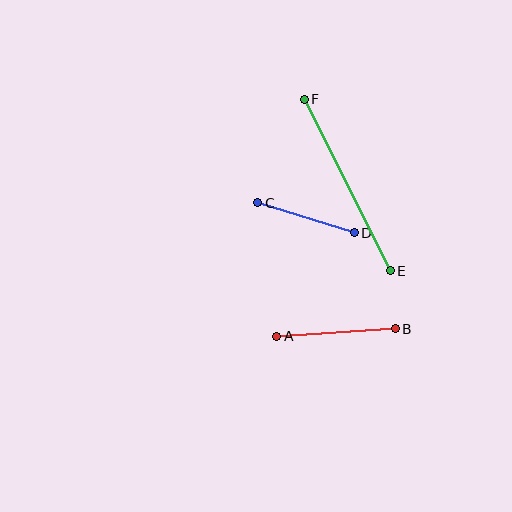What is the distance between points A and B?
The distance is approximately 119 pixels.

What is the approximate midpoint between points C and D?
The midpoint is at approximately (306, 218) pixels.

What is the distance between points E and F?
The distance is approximately 192 pixels.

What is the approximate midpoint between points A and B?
The midpoint is at approximately (336, 332) pixels.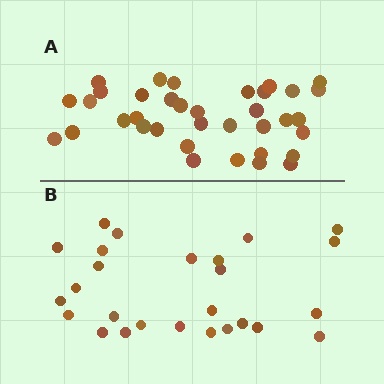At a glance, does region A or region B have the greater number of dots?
Region A (the top region) has more dots.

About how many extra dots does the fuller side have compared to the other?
Region A has roughly 10 or so more dots than region B.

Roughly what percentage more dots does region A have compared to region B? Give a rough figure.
About 40% more.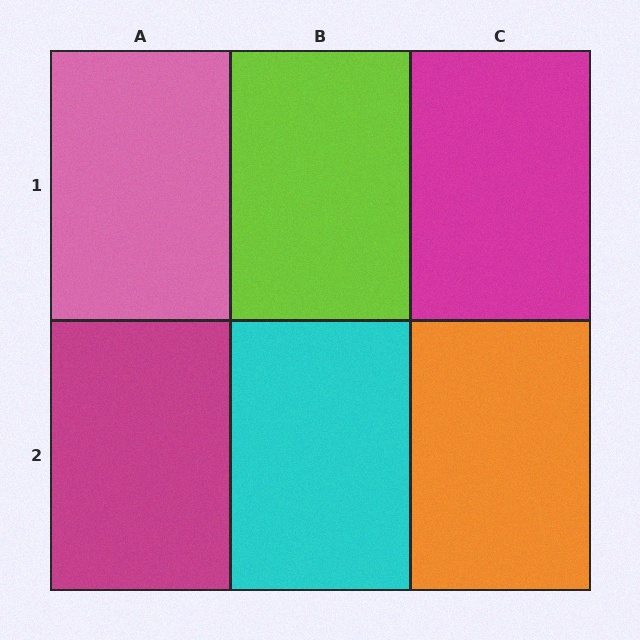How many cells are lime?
1 cell is lime.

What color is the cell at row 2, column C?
Orange.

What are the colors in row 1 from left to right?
Pink, lime, magenta.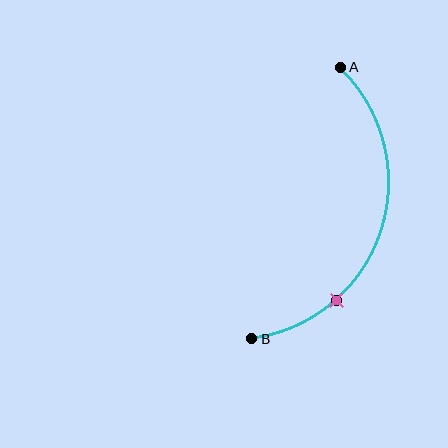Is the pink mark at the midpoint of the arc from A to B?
No. The pink mark lies on the arc but is closer to endpoint B. The arc midpoint would be at the point on the curve equidistant along the arc from both A and B.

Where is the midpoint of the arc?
The arc midpoint is the point on the curve farthest from the straight line joining A and B. It sits to the right of that line.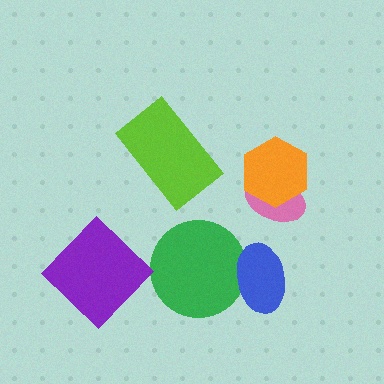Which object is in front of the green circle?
The blue ellipse is in front of the green circle.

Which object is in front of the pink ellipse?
The orange hexagon is in front of the pink ellipse.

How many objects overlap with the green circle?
1 object overlaps with the green circle.